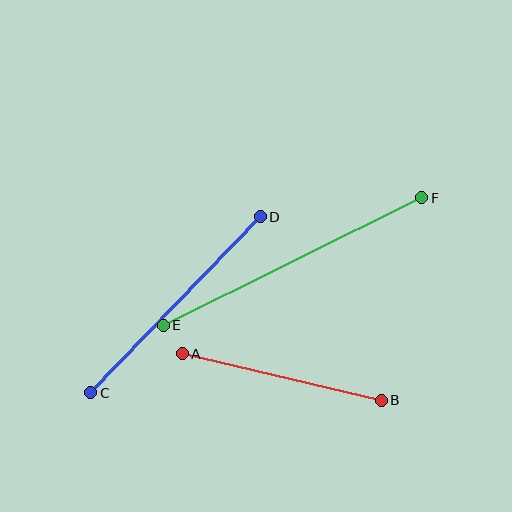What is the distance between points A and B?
The distance is approximately 204 pixels.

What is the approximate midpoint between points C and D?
The midpoint is at approximately (175, 305) pixels.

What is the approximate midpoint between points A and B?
The midpoint is at approximately (282, 377) pixels.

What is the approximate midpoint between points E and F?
The midpoint is at approximately (293, 261) pixels.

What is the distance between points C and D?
The distance is approximately 245 pixels.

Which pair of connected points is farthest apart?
Points E and F are farthest apart.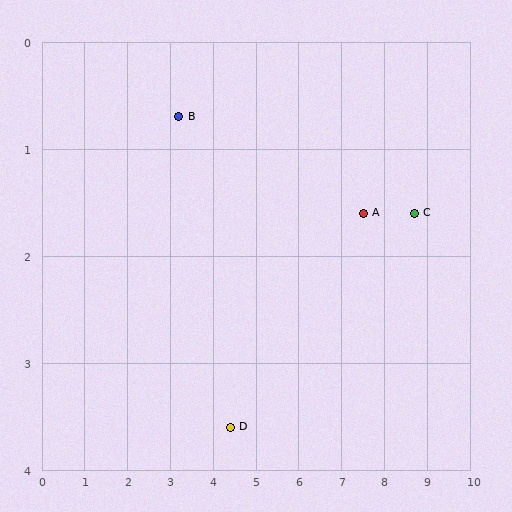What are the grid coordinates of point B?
Point B is at approximately (3.2, 0.7).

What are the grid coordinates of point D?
Point D is at approximately (4.4, 3.6).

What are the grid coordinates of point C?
Point C is at approximately (8.7, 1.6).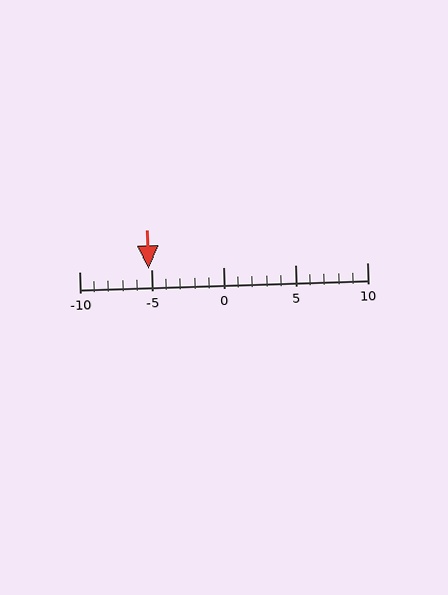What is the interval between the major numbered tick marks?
The major tick marks are spaced 5 units apart.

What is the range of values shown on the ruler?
The ruler shows values from -10 to 10.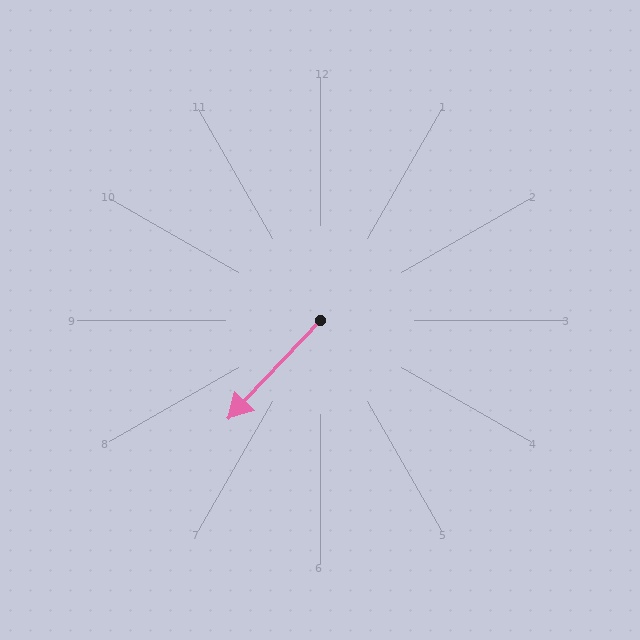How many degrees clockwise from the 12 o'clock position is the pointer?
Approximately 223 degrees.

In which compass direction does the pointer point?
Southwest.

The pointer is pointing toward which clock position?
Roughly 7 o'clock.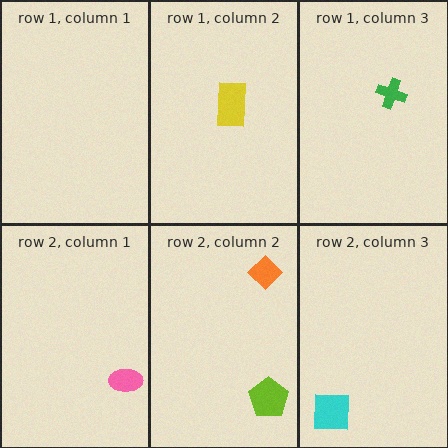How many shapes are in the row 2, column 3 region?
1.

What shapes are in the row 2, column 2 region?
The orange diamond, the lime pentagon.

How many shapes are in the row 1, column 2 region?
1.